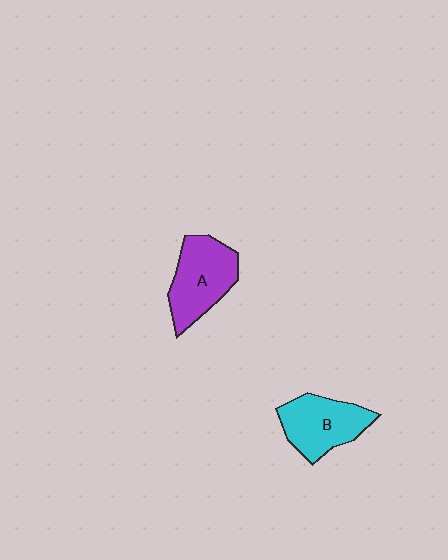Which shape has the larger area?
Shape A (purple).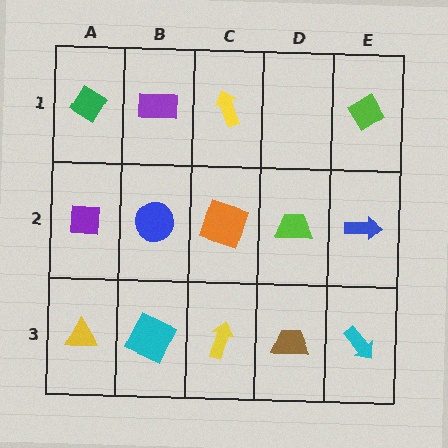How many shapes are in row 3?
5 shapes.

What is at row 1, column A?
A green diamond.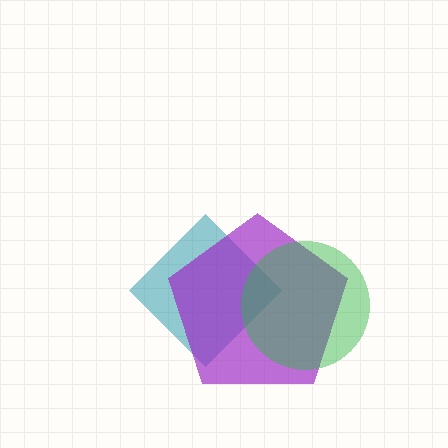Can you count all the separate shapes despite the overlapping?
Yes, there are 3 separate shapes.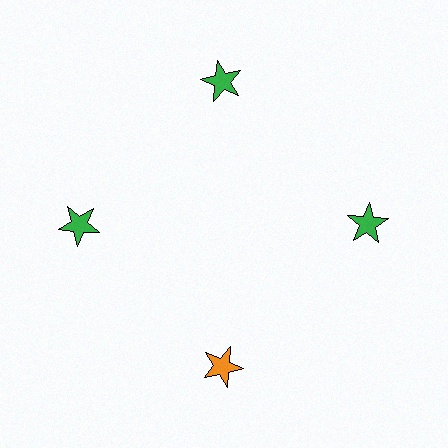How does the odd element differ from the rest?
It has a different color: orange instead of green.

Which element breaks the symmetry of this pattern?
The orange star at roughly the 6 o'clock position breaks the symmetry. All other shapes are green stars.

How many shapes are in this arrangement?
There are 4 shapes arranged in a ring pattern.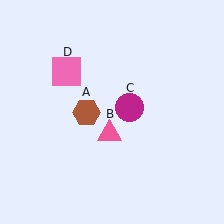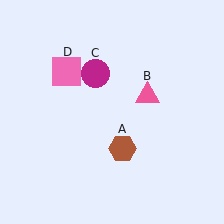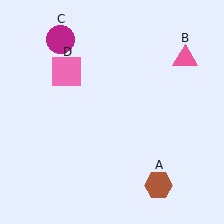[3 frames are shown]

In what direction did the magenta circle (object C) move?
The magenta circle (object C) moved up and to the left.